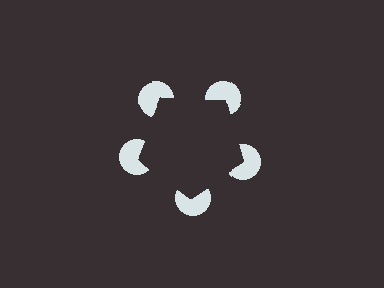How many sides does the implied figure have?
5 sides.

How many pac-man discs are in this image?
There are 5 — one at each vertex of the illusory pentagon.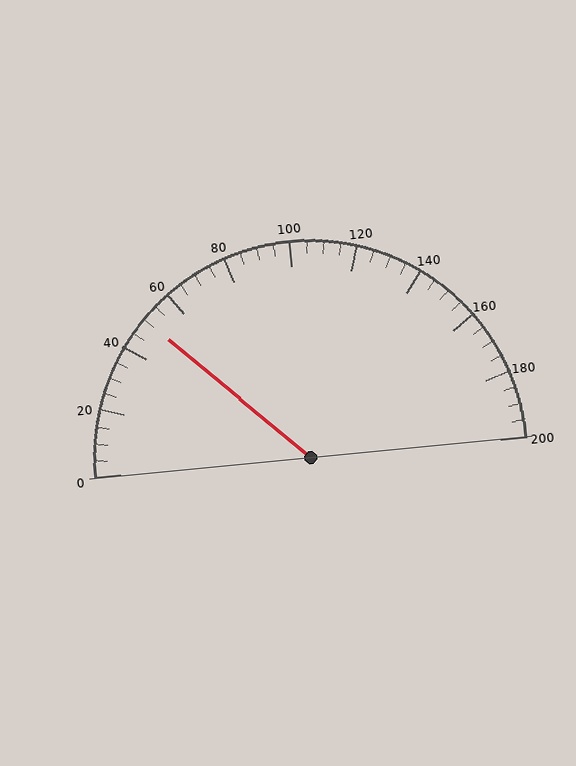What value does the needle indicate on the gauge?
The needle indicates approximately 50.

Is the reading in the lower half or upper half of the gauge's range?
The reading is in the lower half of the range (0 to 200).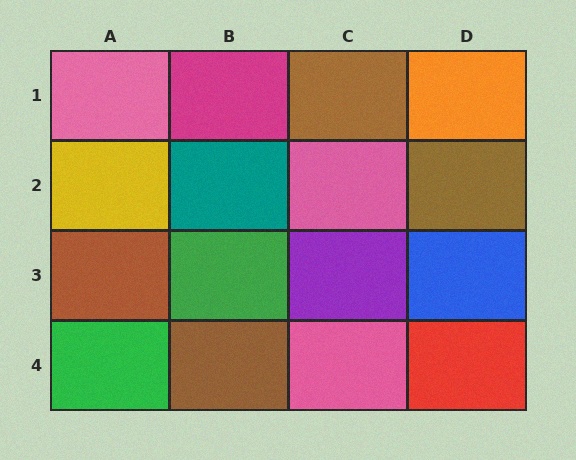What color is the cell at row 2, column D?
Brown.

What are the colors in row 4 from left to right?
Green, brown, pink, red.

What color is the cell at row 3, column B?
Green.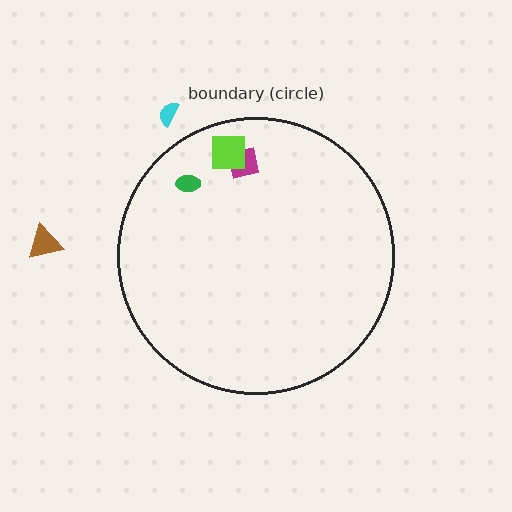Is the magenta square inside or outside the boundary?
Inside.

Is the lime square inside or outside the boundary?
Inside.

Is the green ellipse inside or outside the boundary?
Inside.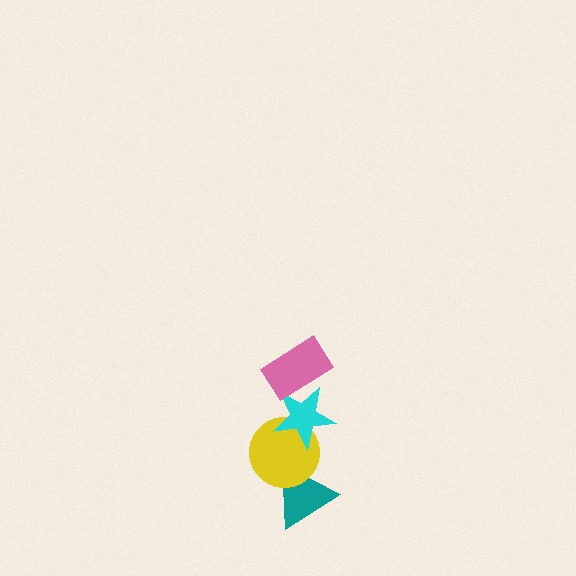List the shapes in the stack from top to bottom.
From top to bottom: the pink rectangle, the cyan star, the yellow circle, the teal triangle.